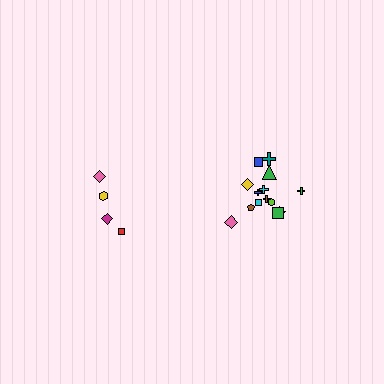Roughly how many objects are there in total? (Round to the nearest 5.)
Roughly 20 objects in total.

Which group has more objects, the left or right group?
The right group.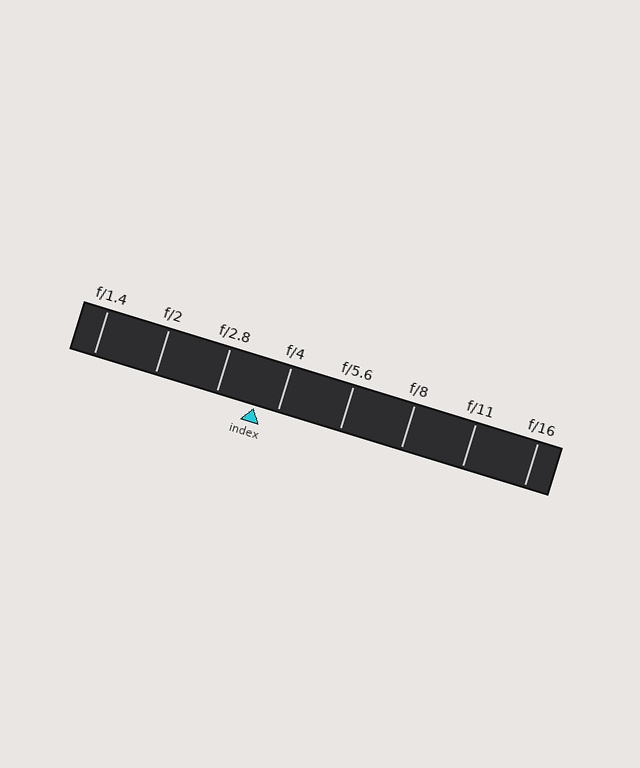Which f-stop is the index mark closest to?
The index mark is closest to f/4.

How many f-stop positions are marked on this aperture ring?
There are 8 f-stop positions marked.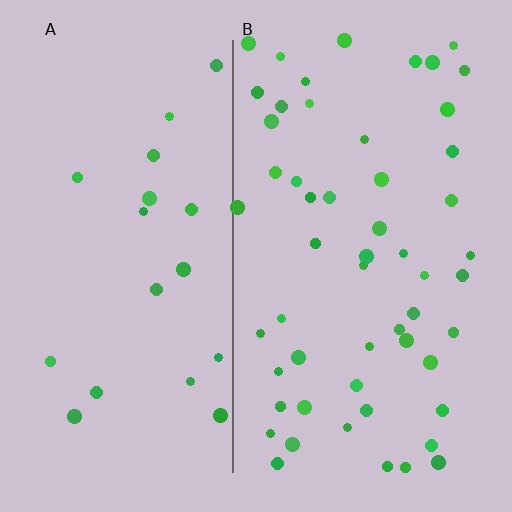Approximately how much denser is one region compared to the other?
Approximately 2.8× — region B over region A.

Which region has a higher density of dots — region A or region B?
B (the right).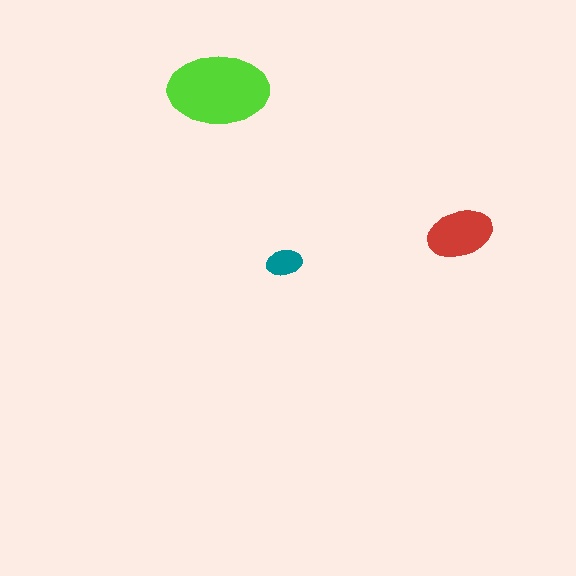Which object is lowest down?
The teal ellipse is bottommost.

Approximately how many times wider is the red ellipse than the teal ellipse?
About 2 times wider.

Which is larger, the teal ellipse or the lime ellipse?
The lime one.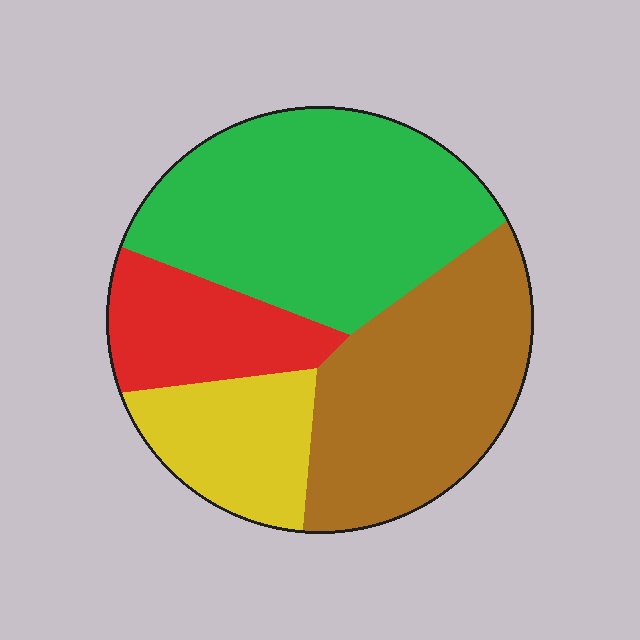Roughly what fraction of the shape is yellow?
Yellow covers about 15% of the shape.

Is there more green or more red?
Green.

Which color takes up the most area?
Green, at roughly 40%.